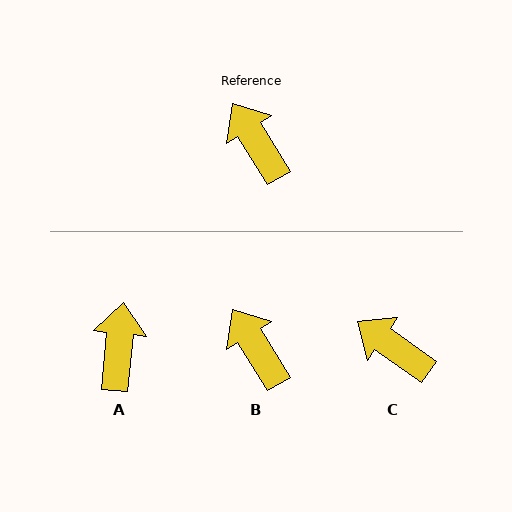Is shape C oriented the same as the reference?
No, it is off by about 23 degrees.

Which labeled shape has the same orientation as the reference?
B.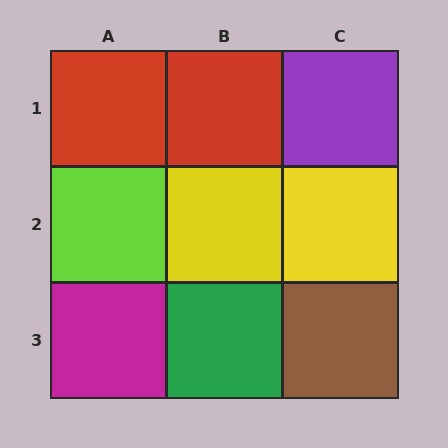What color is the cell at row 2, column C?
Yellow.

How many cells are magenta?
1 cell is magenta.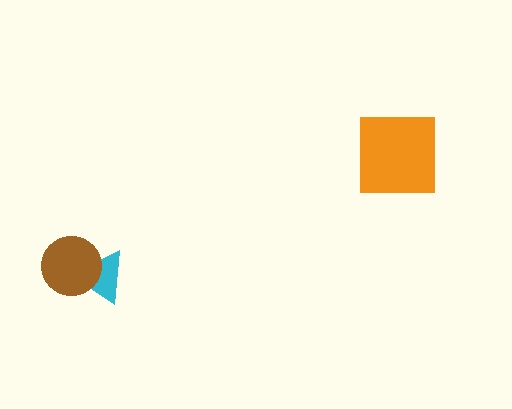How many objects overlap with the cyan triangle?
1 object overlaps with the cyan triangle.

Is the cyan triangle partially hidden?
Yes, it is partially covered by another shape.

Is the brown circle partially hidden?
No, no other shape covers it.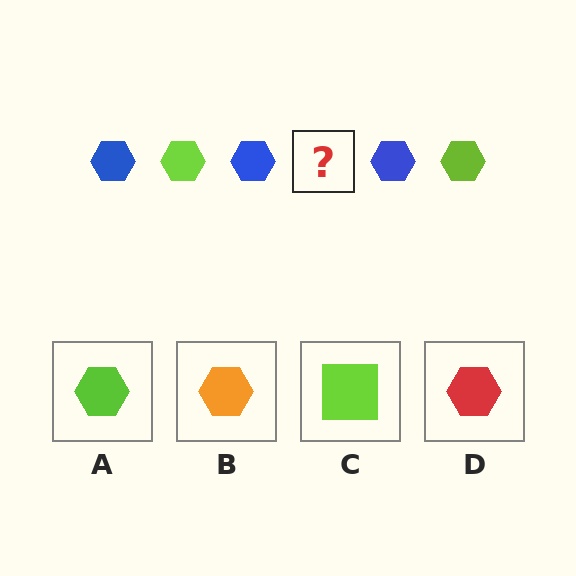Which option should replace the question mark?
Option A.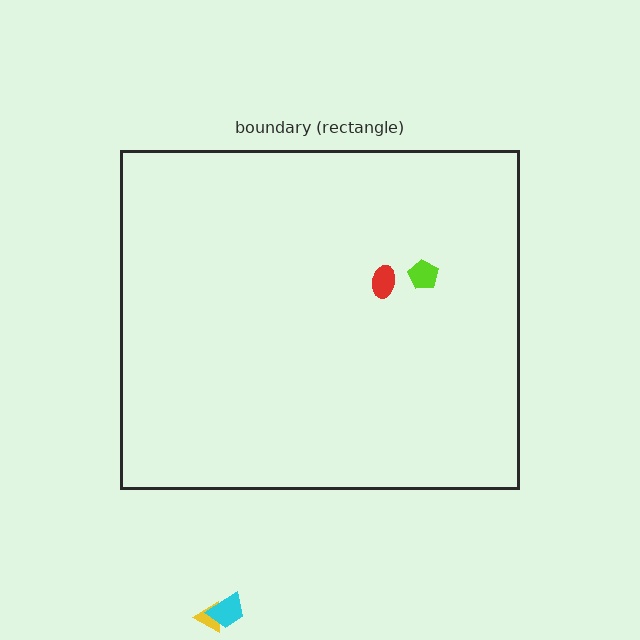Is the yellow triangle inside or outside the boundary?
Outside.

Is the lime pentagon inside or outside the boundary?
Inside.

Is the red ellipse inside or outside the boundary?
Inside.